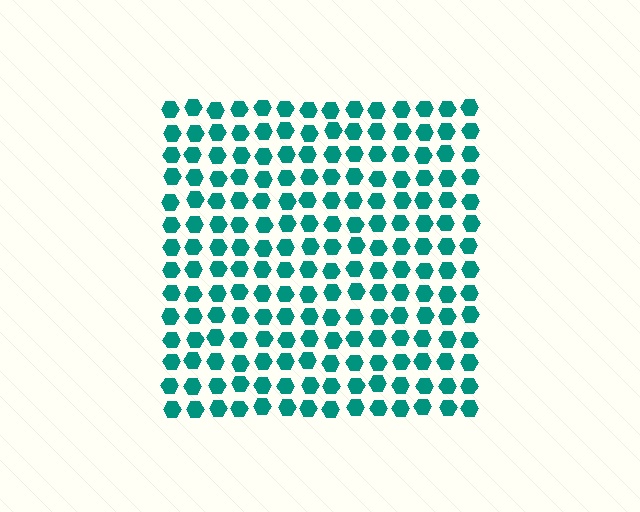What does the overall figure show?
The overall figure shows a square.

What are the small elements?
The small elements are hexagons.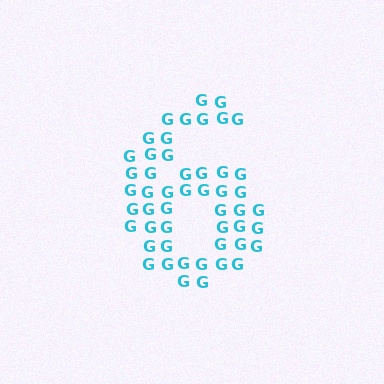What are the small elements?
The small elements are letter G's.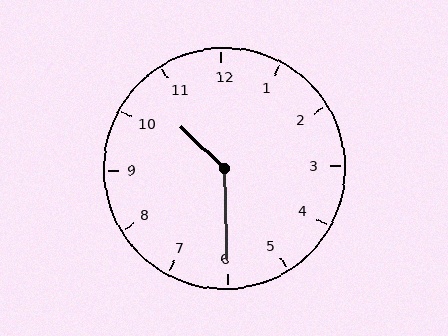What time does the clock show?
10:30.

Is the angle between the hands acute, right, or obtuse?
It is obtuse.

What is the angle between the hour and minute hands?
Approximately 135 degrees.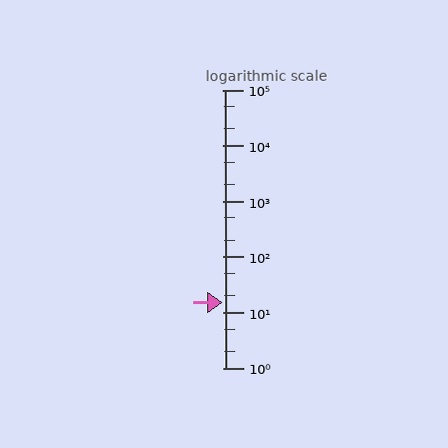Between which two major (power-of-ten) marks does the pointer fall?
The pointer is between 10 and 100.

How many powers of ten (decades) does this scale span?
The scale spans 5 decades, from 1 to 100000.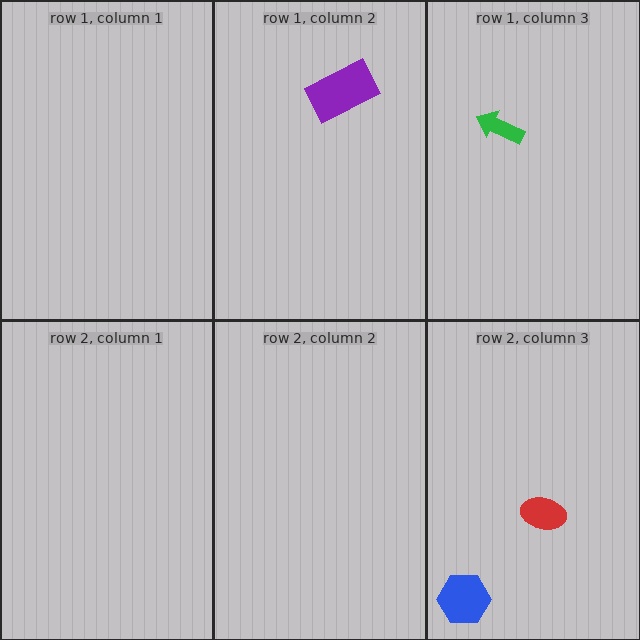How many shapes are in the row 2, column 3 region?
2.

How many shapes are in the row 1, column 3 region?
1.